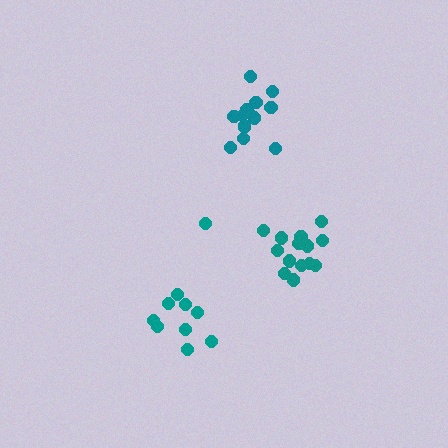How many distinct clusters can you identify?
There are 3 distinct clusters.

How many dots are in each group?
Group 1: 14 dots, Group 2: 10 dots, Group 3: 14 dots (38 total).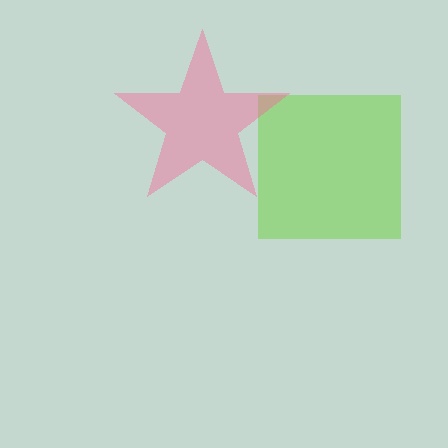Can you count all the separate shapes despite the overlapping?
Yes, there are 2 separate shapes.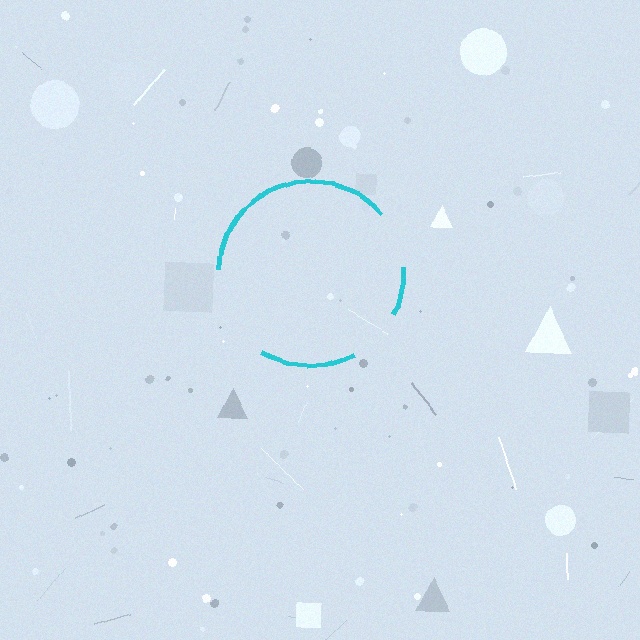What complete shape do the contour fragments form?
The contour fragments form a circle.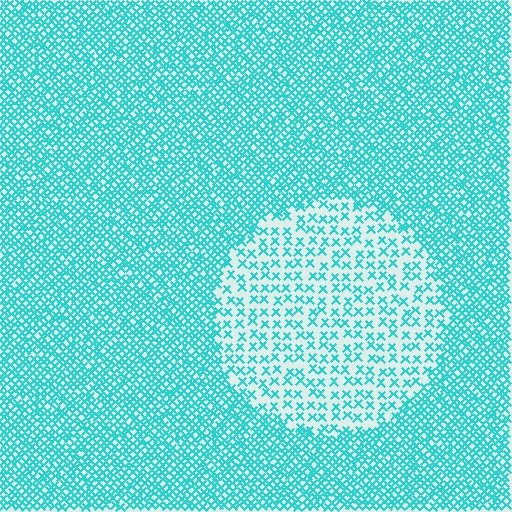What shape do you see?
I see a circle.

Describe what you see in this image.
The image contains small cyan elements arranged at two different densities. A circle-shaped region is visible where the elements are less densely packed than the surrounding area.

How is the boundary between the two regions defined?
The boundary is defined by a change in element density (approximately 2.5x ratio). All elements are the same color, size, and shape.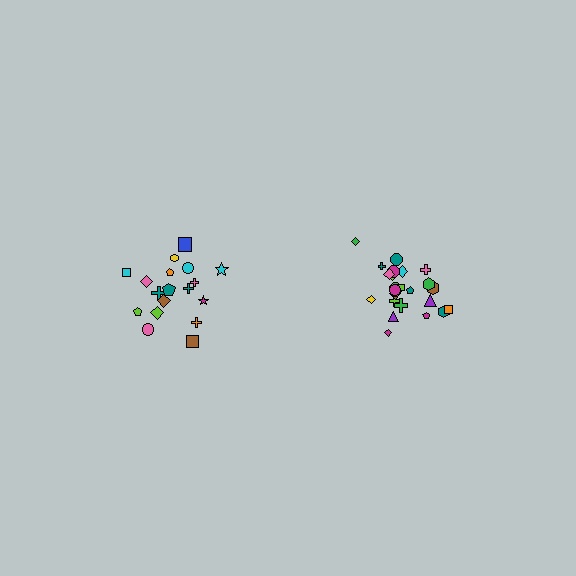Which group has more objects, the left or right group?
The right group.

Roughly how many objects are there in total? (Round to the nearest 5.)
Roughly 45 objects in total.